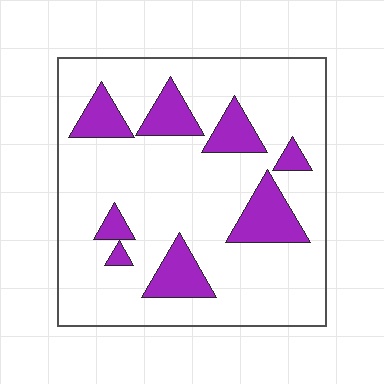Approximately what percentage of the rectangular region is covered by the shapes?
Approximately 20%.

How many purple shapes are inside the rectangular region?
8.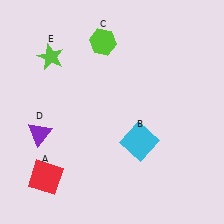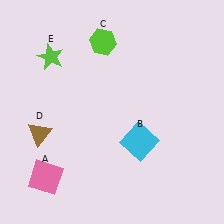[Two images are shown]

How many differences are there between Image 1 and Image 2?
There are 2 differences between the two images.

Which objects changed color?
A changed from red to pink. D changed from purple to brown.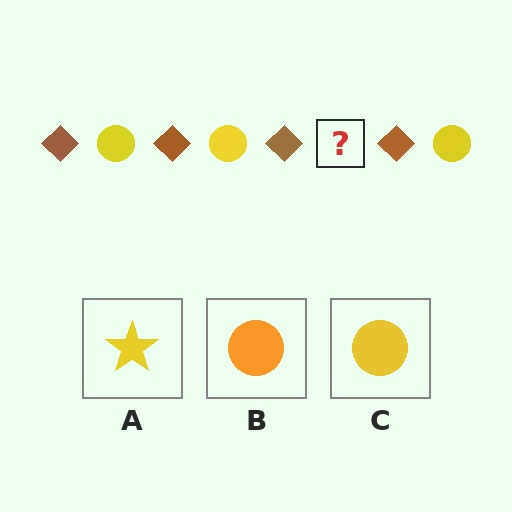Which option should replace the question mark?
Option C.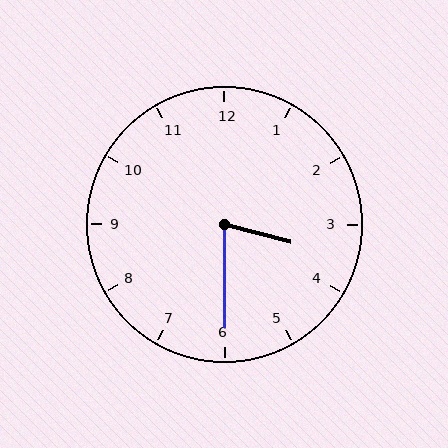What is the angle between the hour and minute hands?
Approximately 75 degrees.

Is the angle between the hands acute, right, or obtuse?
It is acute.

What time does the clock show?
3:30.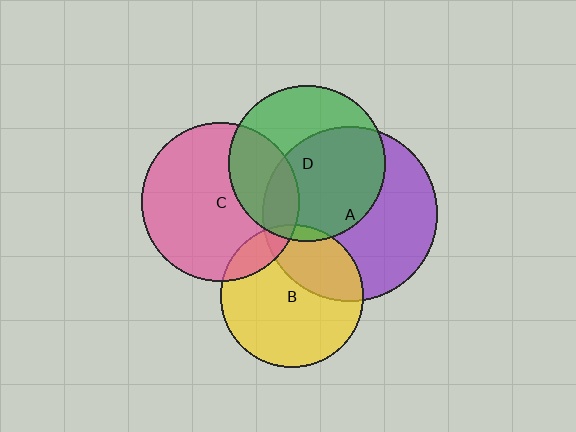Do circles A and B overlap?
Yes.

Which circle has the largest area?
Circle A (purple).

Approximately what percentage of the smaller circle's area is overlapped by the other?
Approximately 30%.